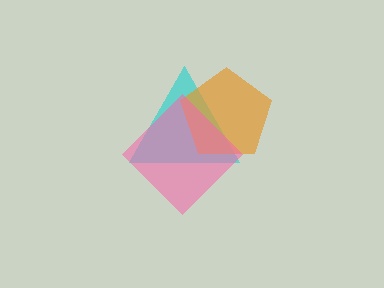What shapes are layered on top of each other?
The layered shapes are: a cyan triangle, an orange pentagon, a pink diamond.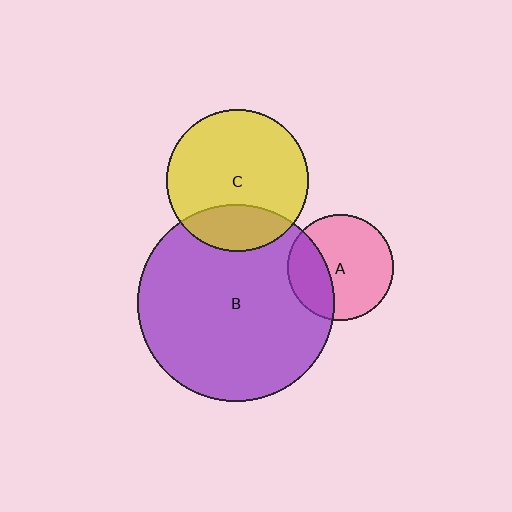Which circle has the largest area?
Circle B (purple).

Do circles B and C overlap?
Yes.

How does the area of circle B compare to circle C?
Approximately 1.9 times.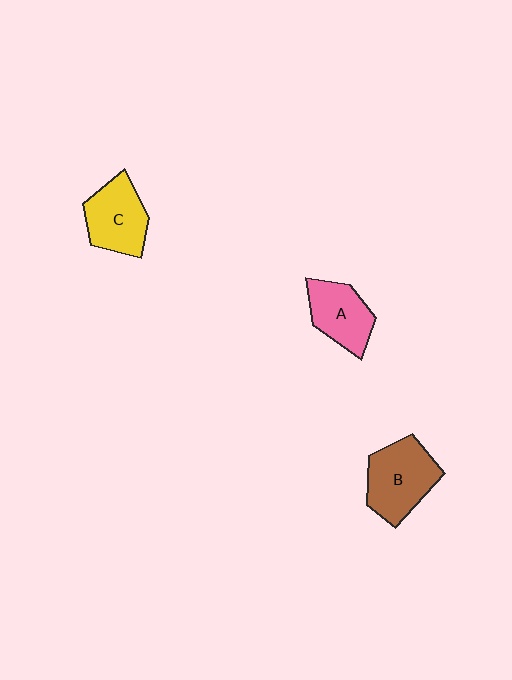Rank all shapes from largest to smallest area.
From largest to smallest: B (brown), C (yellow), A (pink).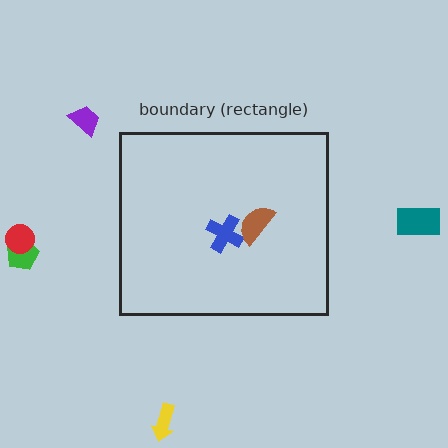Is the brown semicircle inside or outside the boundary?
Inside.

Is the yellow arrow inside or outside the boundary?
Outside.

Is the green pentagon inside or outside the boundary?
Outside.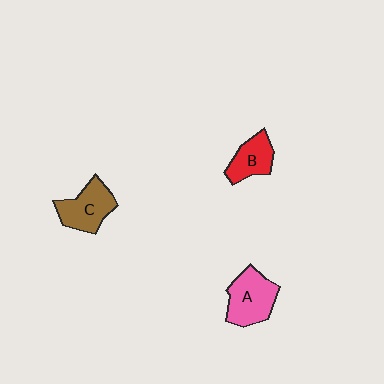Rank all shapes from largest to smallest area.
From largest to smallest: A (pink), C (brown), B (red).